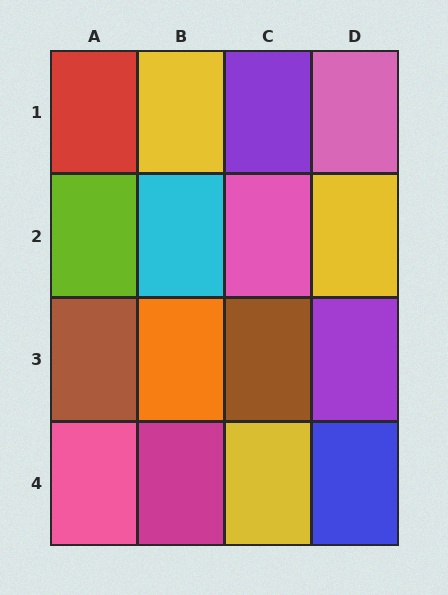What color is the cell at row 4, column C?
Yellow.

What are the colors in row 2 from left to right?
Lime, cyan, pink, yellow.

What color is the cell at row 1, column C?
Purple.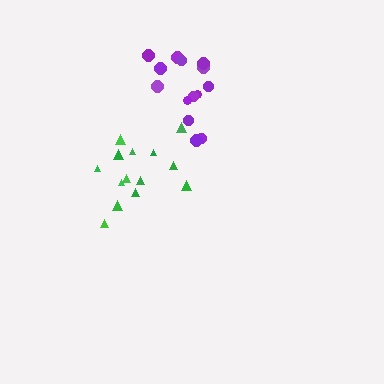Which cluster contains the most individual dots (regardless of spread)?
Purple (14).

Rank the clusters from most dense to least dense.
green, purple.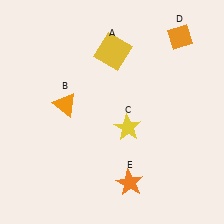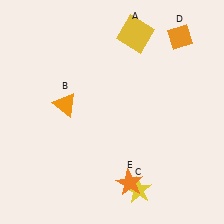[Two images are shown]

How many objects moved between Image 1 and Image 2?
2 objects moved between the two images.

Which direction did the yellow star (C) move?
The yellow star (C) moved down.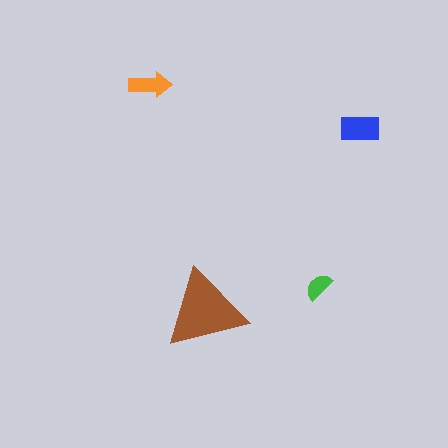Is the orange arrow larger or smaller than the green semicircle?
Larger.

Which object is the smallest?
The green semicircle.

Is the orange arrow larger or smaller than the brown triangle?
Smaller.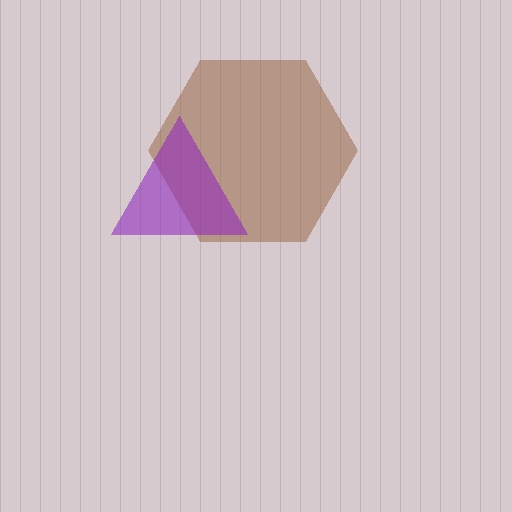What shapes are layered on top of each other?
The layered shapes are: a brown hexagon, a purple triangle.